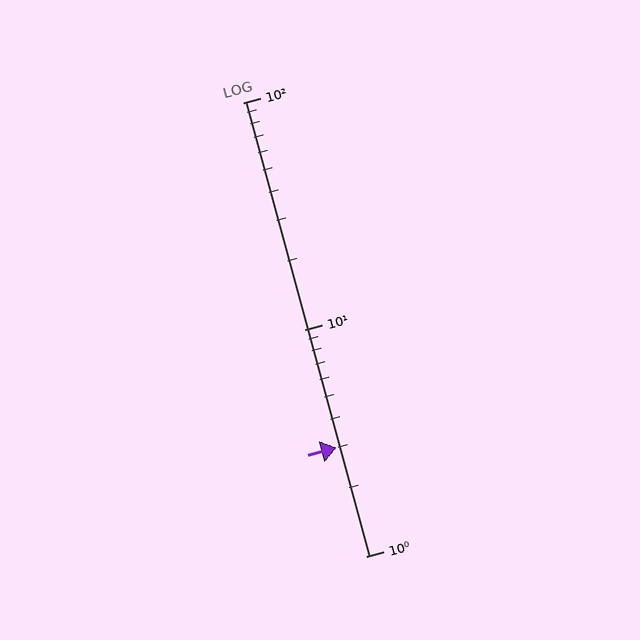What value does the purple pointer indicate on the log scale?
The pointer indicates approximately 3.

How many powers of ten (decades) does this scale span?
The scale spans 2 decades, from 1 to 100.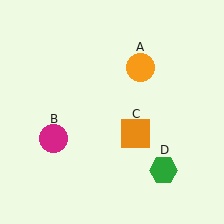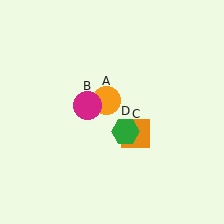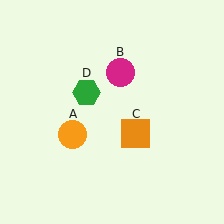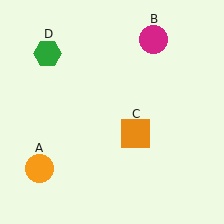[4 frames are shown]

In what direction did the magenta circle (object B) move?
The magenta circle (object B) moved up and to the right.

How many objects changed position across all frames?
3 objects changed position: orange circle (object A), magenta circle (object B), green hexagon (object D).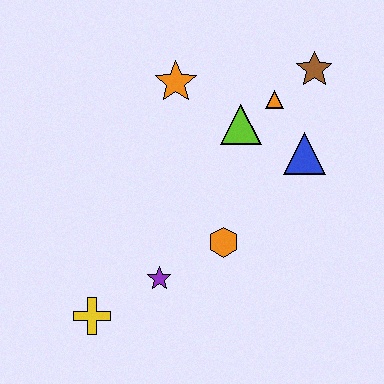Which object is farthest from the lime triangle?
The yellow cross is farthest from the lime triangle.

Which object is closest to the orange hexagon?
The purple star is closest to the orange hexagon.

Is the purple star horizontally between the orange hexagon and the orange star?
No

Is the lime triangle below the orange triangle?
Yes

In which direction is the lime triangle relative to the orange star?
The lime triangle is to the right of the orange star.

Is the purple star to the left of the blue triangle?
Yes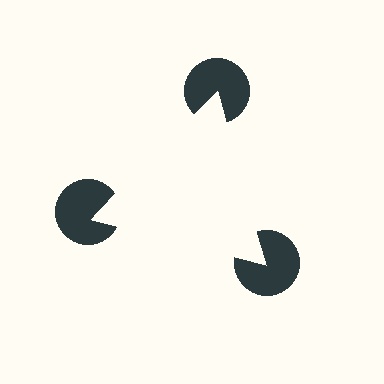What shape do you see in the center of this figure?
An illusory triangle — its edges are inferred from the aligned wedge cuts in the pac-man discs, not physically drawn.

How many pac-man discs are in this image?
There are 3 — one at each vertex of the illusory triangle.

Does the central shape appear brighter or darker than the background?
It typically appears slightly brighter than the background, even though no actual brightness change is drawn.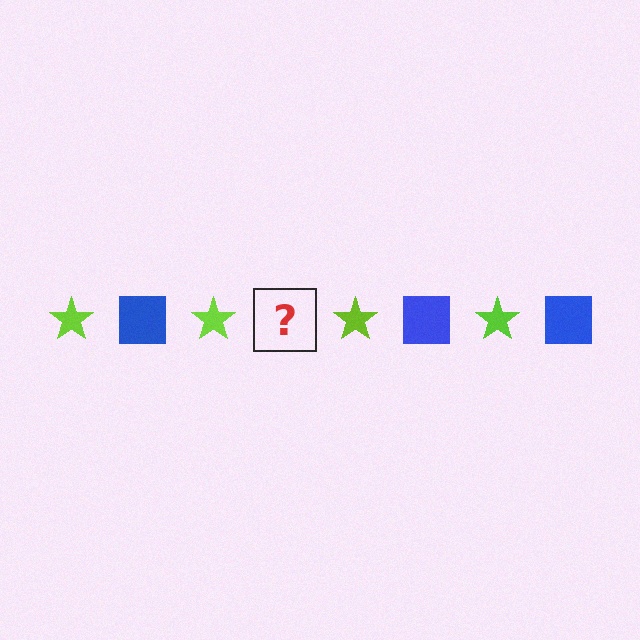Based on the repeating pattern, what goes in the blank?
The blank should be a blue square.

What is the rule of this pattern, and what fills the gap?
The rule is that the pattern alternates between lime star and blue square. The gap should be filled with a blue square.